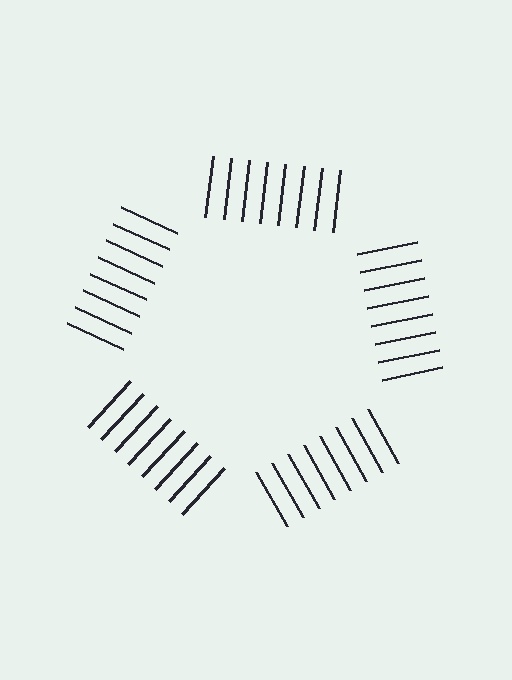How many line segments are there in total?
40 — 8 along each of the 5 edges.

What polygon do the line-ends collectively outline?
An illusory pentagon — the line segments terminate on its edges but no continuous stroke is drawn.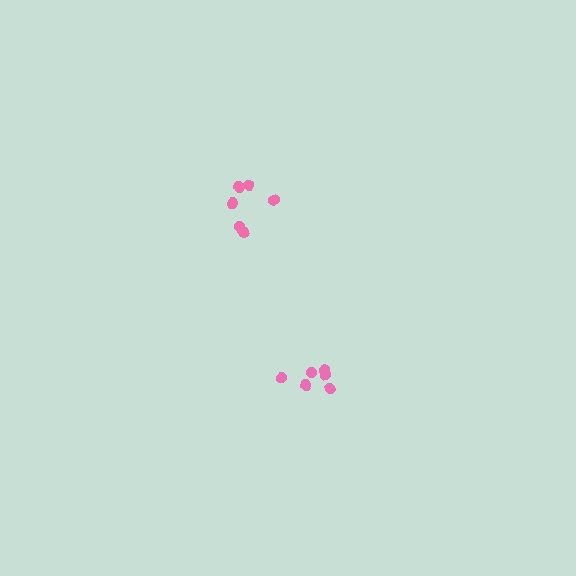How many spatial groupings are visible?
There are 2 spatial groupings.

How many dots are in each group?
Group 1: 6 dots, Group 2: 6 dots (12 total).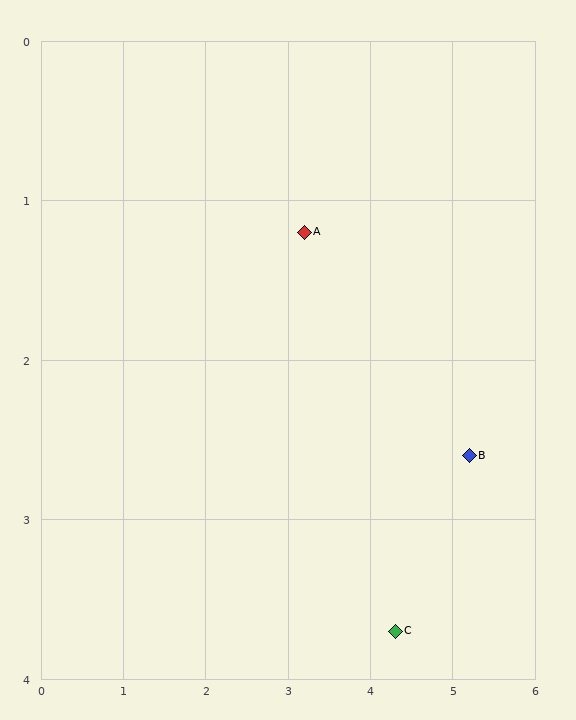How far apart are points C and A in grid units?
Points C and A are about 2.7 grid units apart.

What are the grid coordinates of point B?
Point B is at approximately (5.2, 2.6).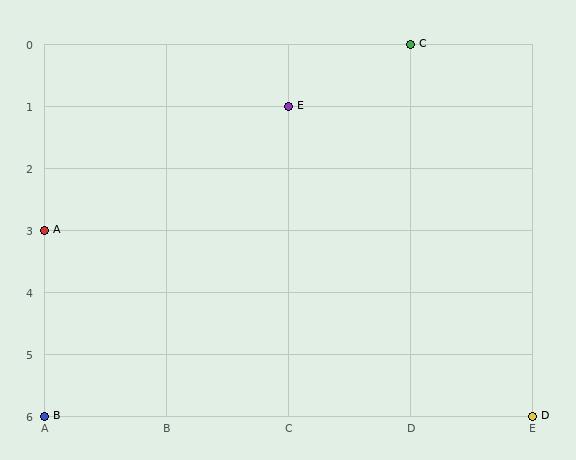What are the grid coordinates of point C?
Point C is at grid coordinates (D, 0).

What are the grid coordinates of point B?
Point B is at grid coordinates (A, 6).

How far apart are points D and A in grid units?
Points D and A are 4 columns and 3 rows apart (about 5.0 grid units diagonally).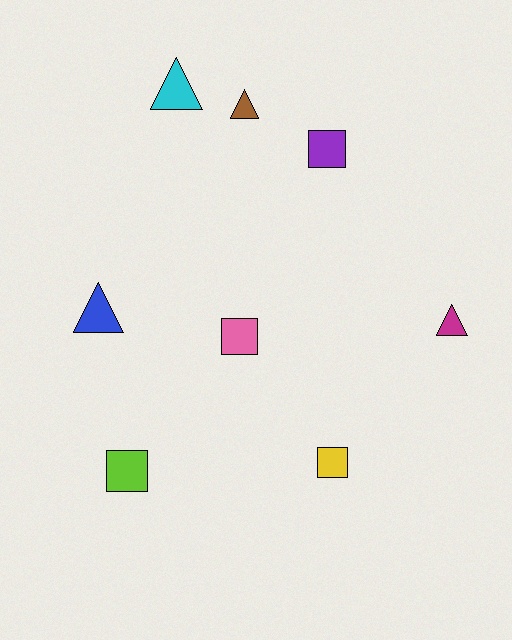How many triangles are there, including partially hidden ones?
There are 4 triangles.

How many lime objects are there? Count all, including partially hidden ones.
There is 1 lime object.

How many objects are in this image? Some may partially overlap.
There are 8 objects.